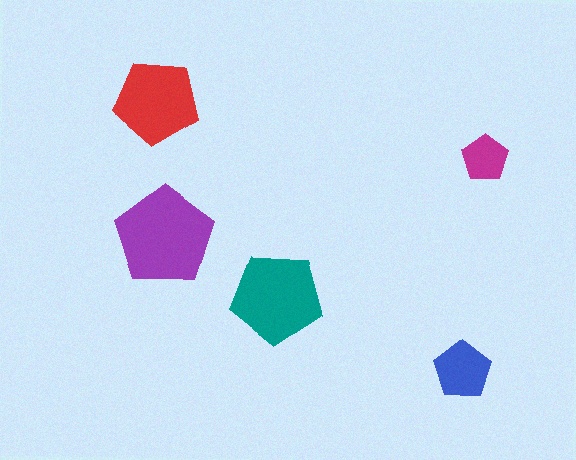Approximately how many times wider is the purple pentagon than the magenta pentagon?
About 2 times wider.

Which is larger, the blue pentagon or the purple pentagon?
The purple one.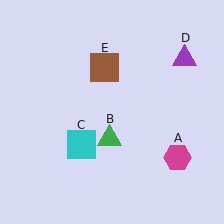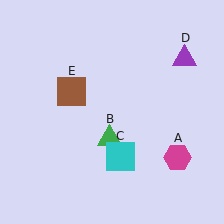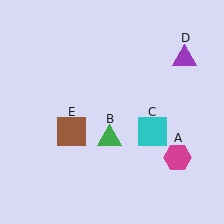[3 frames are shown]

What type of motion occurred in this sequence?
The cyan square (object C), brown square (object E) rotated counterclockwise around the center of the scene.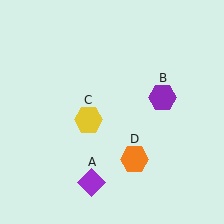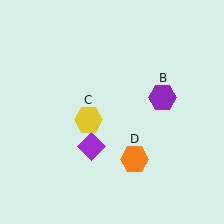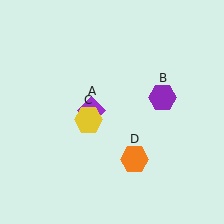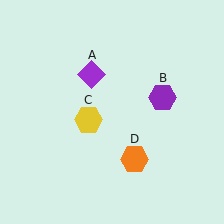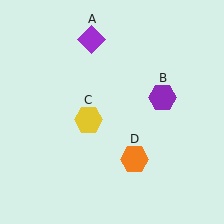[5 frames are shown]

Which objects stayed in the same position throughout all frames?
Purple hexagon (object B) and yellow hexagon (object C) and orange hexagon (object D) remained stationary.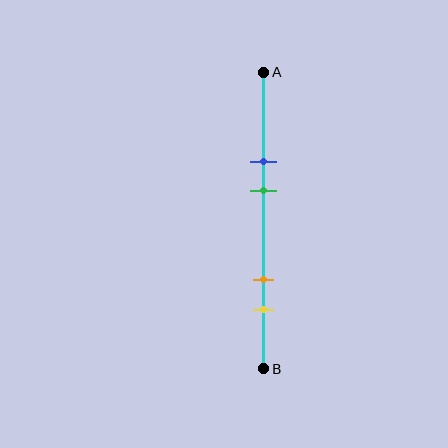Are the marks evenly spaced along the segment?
No, the marks are not evenly spaced.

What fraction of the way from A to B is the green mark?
The green mark is approximately 40% (0.4) of the way from A to B.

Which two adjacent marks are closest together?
The blue and green marks are the closest adjacent pair.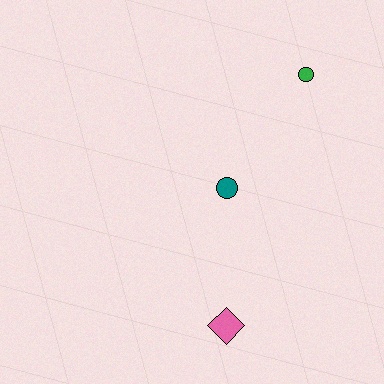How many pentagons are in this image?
There are no pentagons.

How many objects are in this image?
There are 3 objects.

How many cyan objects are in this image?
There are no cyan objects.